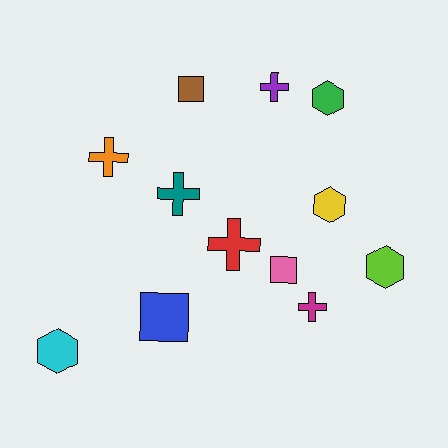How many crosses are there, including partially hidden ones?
There are 5 crosses.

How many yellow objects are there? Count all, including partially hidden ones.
There is 1 yellow object.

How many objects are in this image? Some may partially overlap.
There are 12 objects.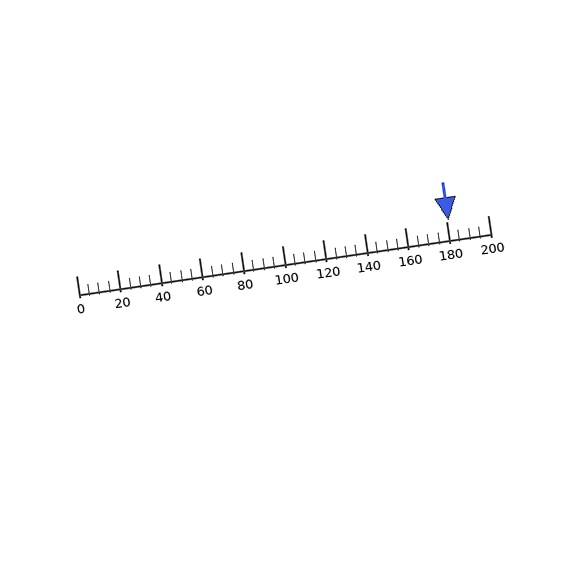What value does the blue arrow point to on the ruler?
The blue arrow points to approximately 181.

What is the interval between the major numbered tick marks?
The major tick marks are spaced 20 units apart.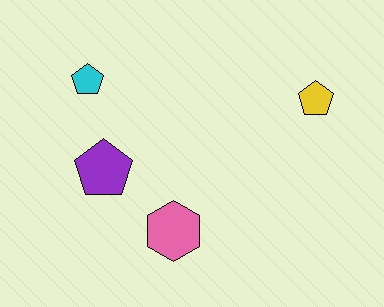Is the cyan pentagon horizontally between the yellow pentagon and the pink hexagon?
No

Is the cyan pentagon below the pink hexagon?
No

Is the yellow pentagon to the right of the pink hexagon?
Yes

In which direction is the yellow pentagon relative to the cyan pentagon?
The yellow pentagon is to the right of the cyan pentagon.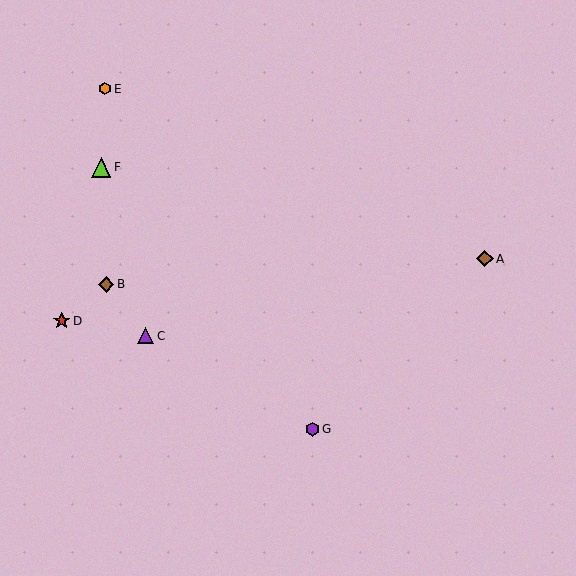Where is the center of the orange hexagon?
The center of the orange hexagon is at (105, 89).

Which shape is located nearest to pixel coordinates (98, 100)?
The orange hexagon (labeled E) at (105, 89) is nearest to that location.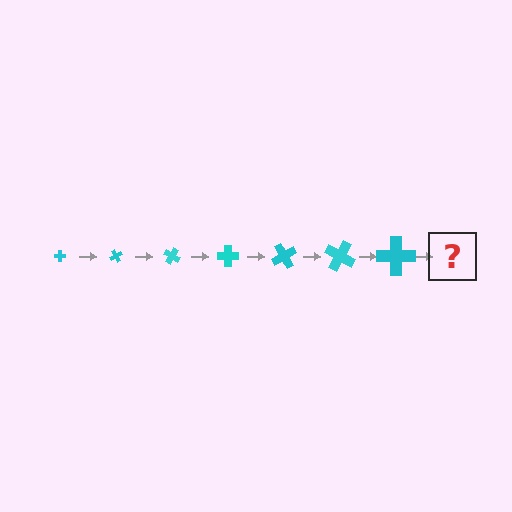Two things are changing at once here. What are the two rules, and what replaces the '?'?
The two rules are that the cross grows larger each step and it rotates 60 degrees each step. The '?' should be a cross, larger than the previous one and rotated 420 degrees from the start.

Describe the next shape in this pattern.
It should be a cross, larger than the previous one and rotated 420 degrees from the start.